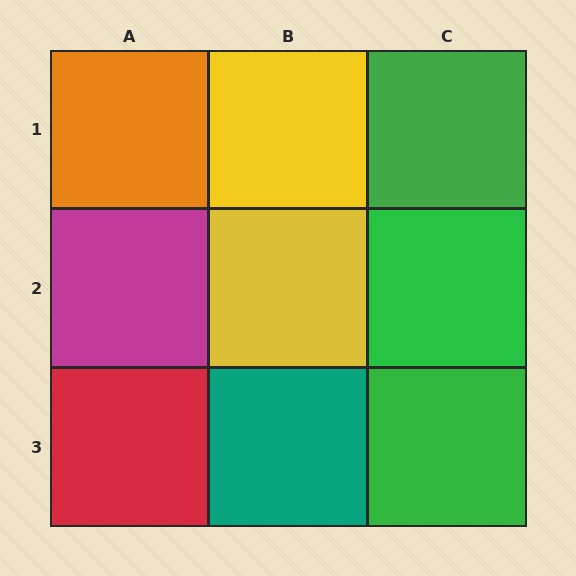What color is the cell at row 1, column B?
Yellow.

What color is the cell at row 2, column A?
Magenta.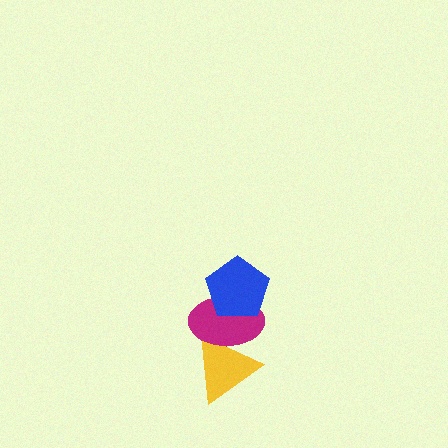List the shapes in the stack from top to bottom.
From top to bottom: the blue pentagon, the magenta ellipse, the yellow triangle.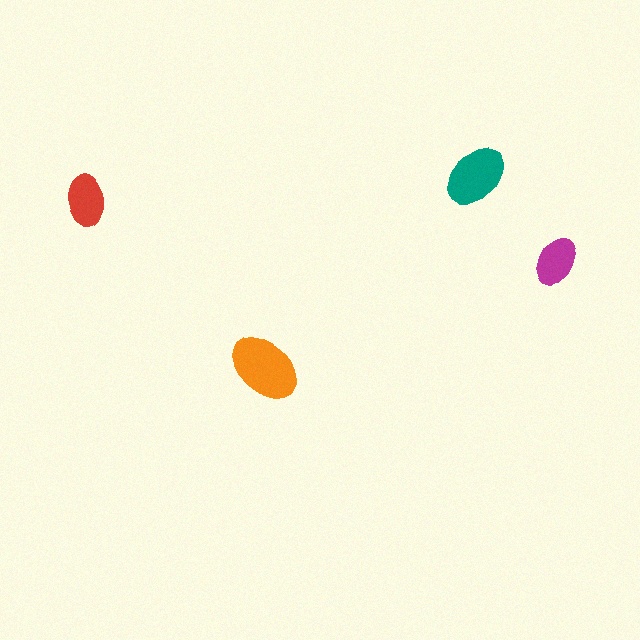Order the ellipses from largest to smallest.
the orange one, the teal one, the red one, the magenta one.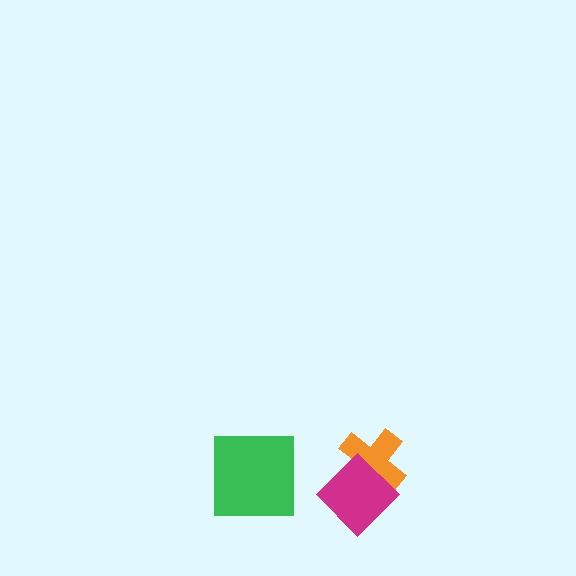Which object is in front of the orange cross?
The magenta diamond is in front of the orange cross.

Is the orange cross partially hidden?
Yes, it is partially covered by another shape.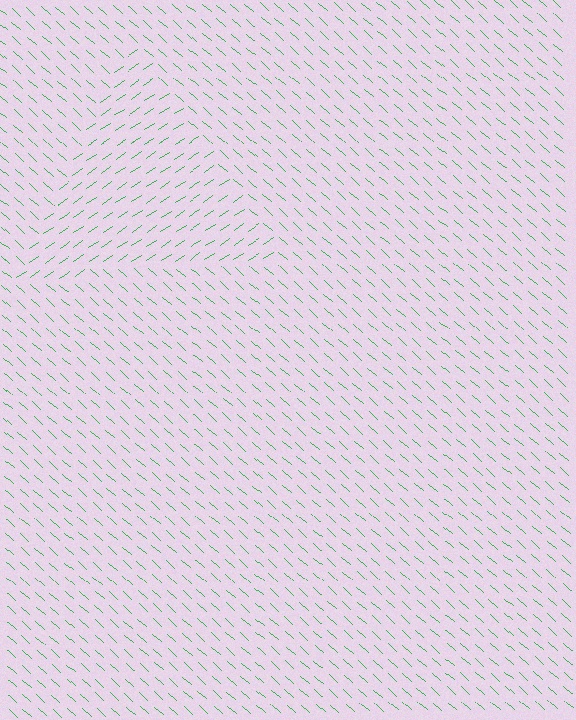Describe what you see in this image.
The image is filled with small green line segments. A triangle region in the image has lines oriented differently from the surrounding lines, creating a visible texture boundary.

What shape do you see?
I see a triangle.